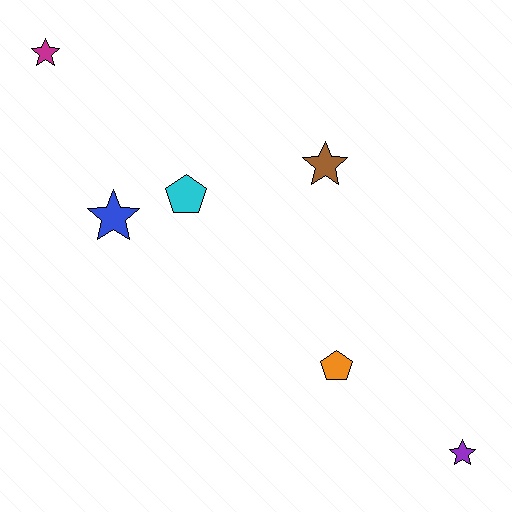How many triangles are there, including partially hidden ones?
There are no triangles.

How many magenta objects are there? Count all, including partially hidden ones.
There is 1 magenta object.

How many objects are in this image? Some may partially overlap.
There are 6 objects.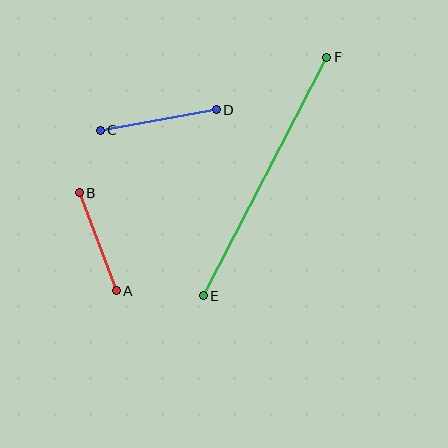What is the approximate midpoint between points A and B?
The midpoint is at approximately (98, 242) pixels.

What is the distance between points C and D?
The distance is approximately 118 pixels.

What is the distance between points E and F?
The distance is approximately 269 pixels.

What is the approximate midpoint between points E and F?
The midpoint is at approximately (265, 176) pixels.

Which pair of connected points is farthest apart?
Points E and F are farthest apart.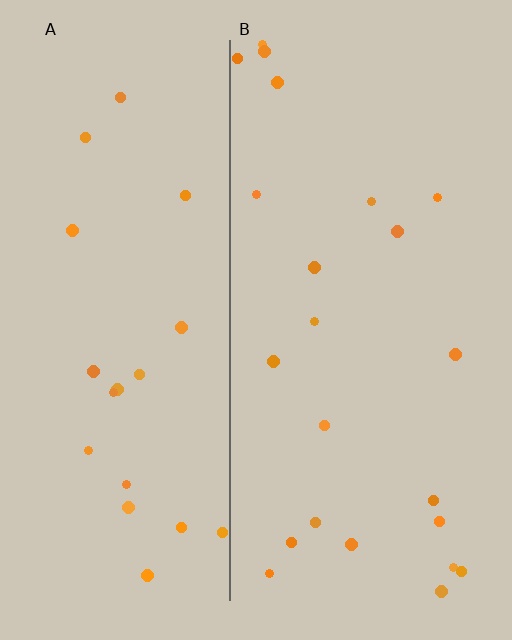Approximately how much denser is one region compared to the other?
Approximately 1.1× — region B over region A.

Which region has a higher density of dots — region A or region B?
B (the right).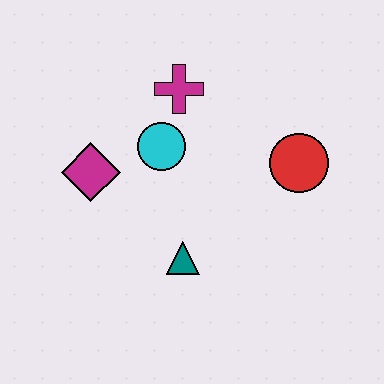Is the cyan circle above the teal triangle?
Yes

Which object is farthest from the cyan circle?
The red circle is farthest from the cyan circle.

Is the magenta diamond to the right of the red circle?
No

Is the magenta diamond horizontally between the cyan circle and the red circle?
No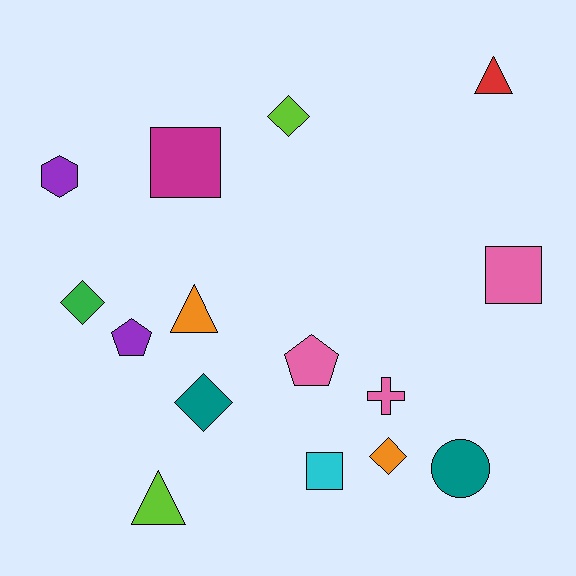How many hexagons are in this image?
There is 1 hexagon.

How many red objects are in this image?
There is 1 red object.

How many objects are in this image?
There are 15 objects.